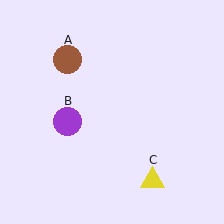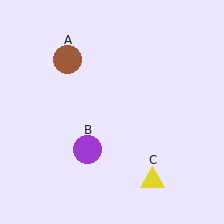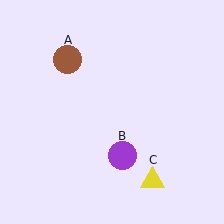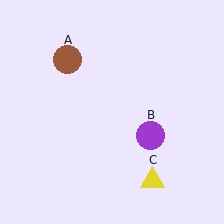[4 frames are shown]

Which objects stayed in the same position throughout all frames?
Brown circle (object A) and yellow triangle (object C) remained stationary.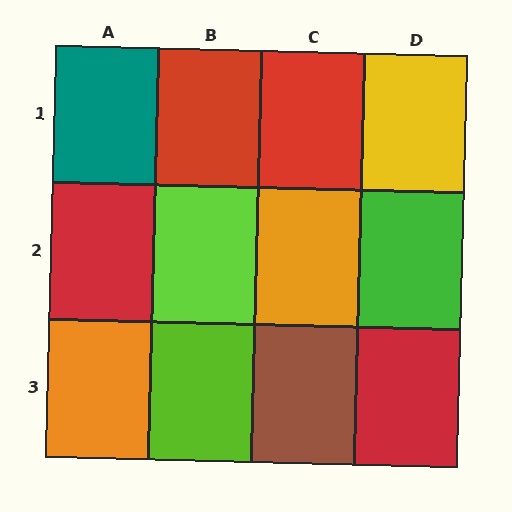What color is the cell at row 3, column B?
Lime.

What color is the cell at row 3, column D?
Red.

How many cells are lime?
2 cells are lime.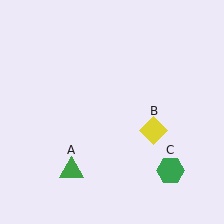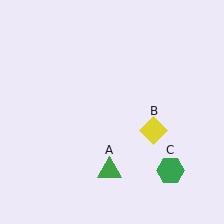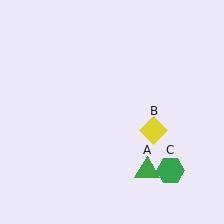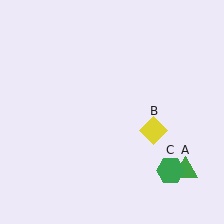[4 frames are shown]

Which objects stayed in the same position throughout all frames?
Yellow diamond (object B) and green hexagon (object C) remained stationary.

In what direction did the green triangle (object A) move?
The green triangle (object A) moved right.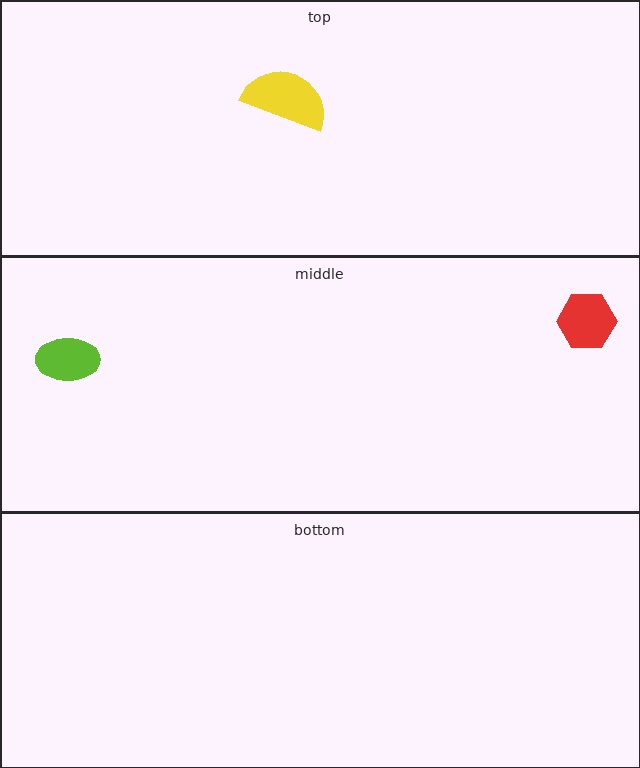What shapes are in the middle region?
The lime ellipse, the red hexagon.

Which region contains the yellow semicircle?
The top region.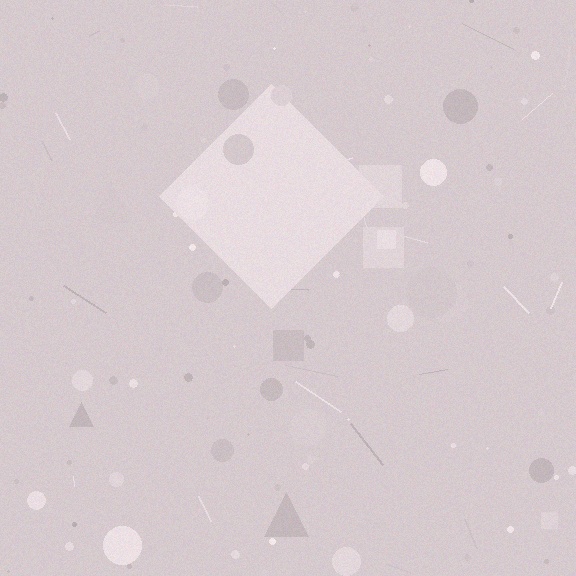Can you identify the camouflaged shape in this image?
The camouflaged shape is a diamond.